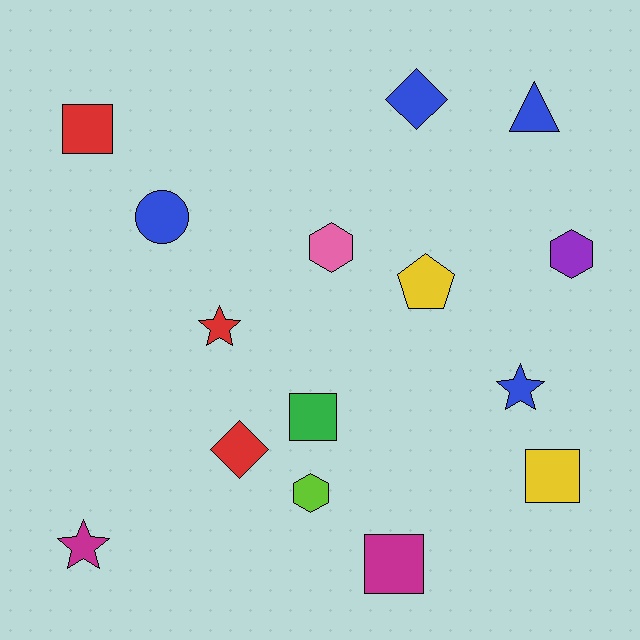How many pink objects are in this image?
There is 1 pink object.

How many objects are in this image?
There are 15 objects.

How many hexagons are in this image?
There are 3 hexagons.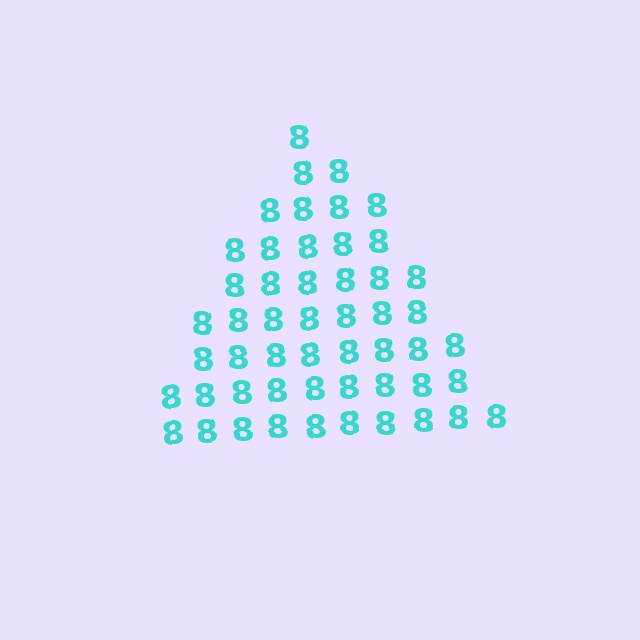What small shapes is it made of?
It is made of small digit 8's.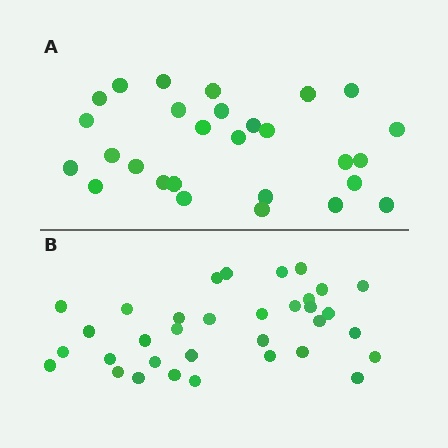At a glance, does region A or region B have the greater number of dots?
Region B (the bottom region) has more dots.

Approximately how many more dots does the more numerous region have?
Region B has about 6 more dots than region A.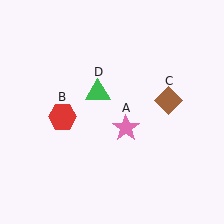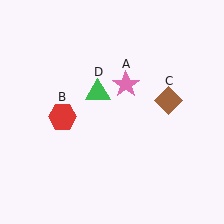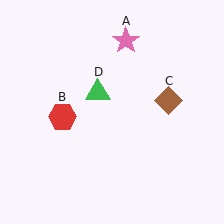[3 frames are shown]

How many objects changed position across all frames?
1 object changed position: pink star (object A).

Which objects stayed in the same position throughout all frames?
Red hexagon (object B) and brown diamond (object C) and green triangle (object D) remained stationary.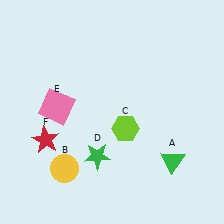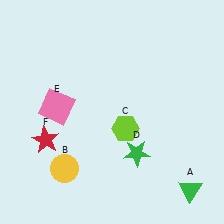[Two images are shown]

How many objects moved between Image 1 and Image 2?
2 objects moved between the two images.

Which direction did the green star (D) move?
The green star (D) moved right.